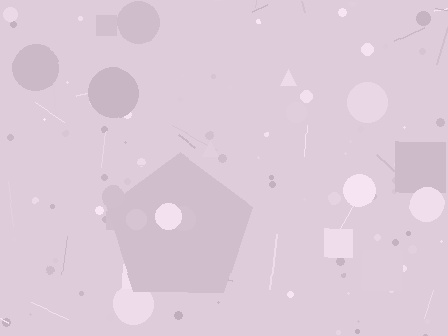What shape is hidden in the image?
A pentagon is hidden in the image.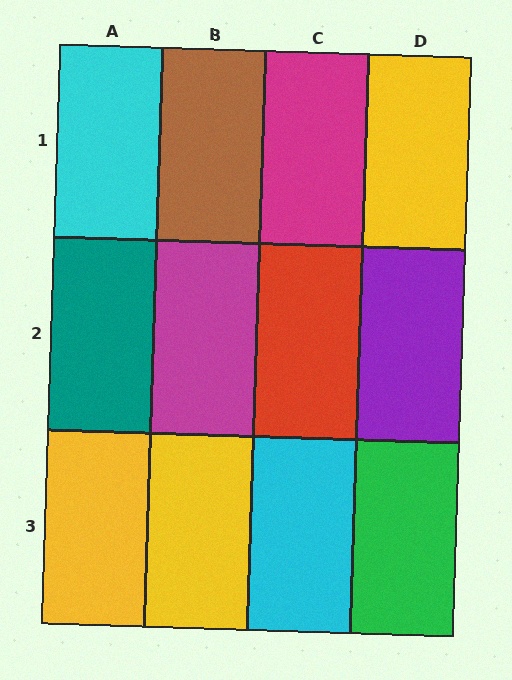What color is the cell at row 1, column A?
Cyan.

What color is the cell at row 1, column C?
Magenta.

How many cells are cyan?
2 cells are cyan.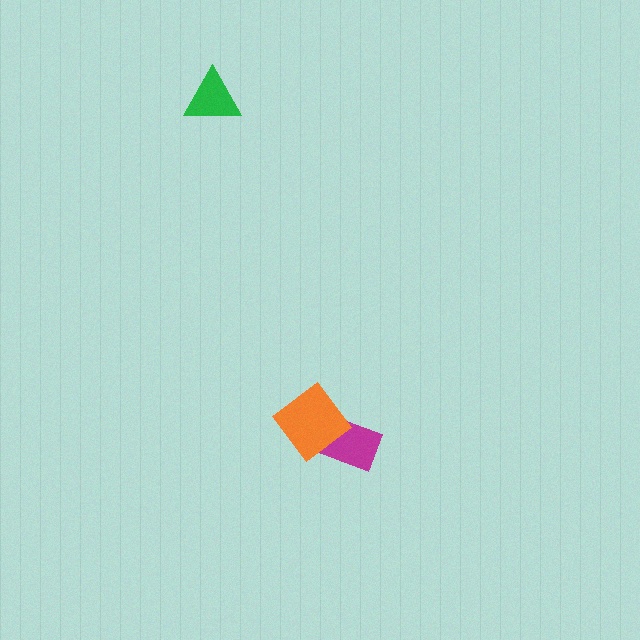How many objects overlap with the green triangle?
0 objects overlap with the green triangle.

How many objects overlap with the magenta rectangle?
1 object overlaps with the magenta rectangle.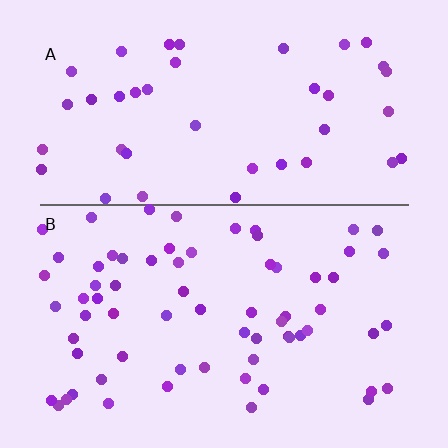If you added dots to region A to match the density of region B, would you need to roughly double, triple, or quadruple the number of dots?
Approximately double.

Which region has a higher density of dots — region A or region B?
B (the bottom).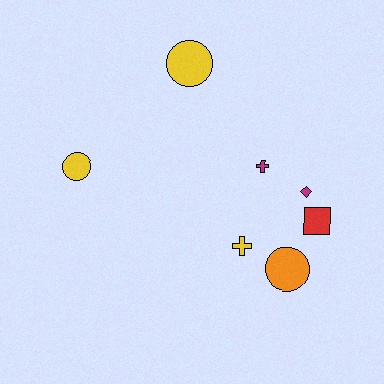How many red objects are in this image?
There is 1 red object.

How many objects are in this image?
There are 7 objects.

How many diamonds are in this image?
There is 1 diamond.